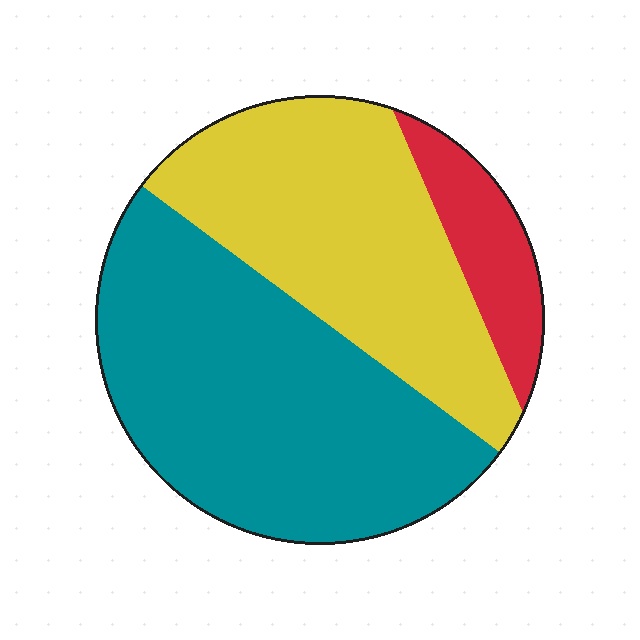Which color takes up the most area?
Teal, at roughly 50%.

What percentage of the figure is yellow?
Yellow covers about 40% of the figure.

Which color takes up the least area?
Red, at roughly 10%.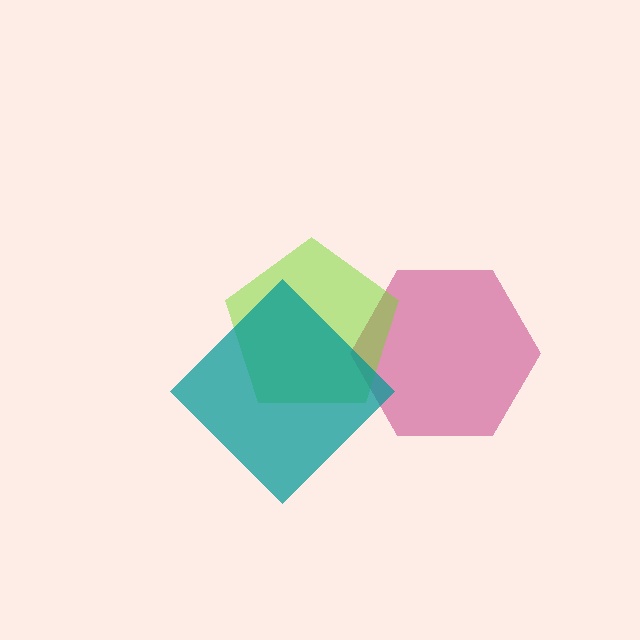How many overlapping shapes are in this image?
There are 3 overlapping shapes in the image.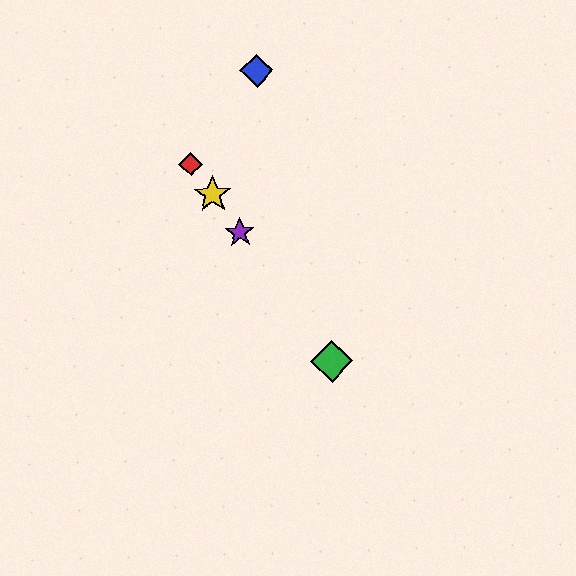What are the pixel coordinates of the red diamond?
The red diamond is at (191, 164).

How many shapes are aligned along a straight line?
4 shapes (the red diamond, the green diamond, the yellow star, the purple star) are aligned along a straight line.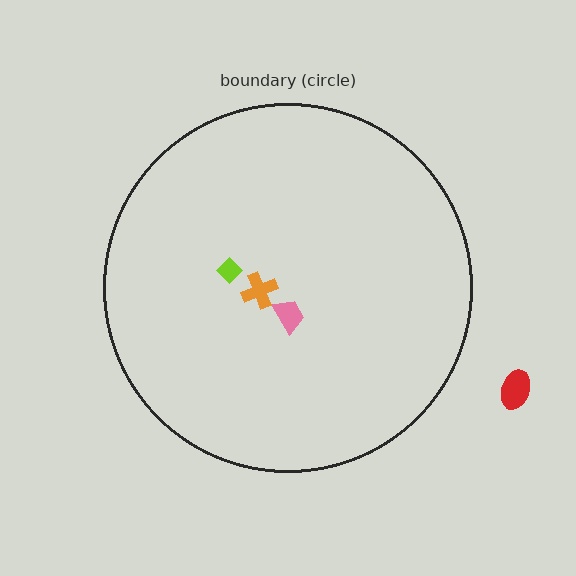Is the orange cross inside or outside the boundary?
Inside.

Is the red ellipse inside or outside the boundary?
Outside.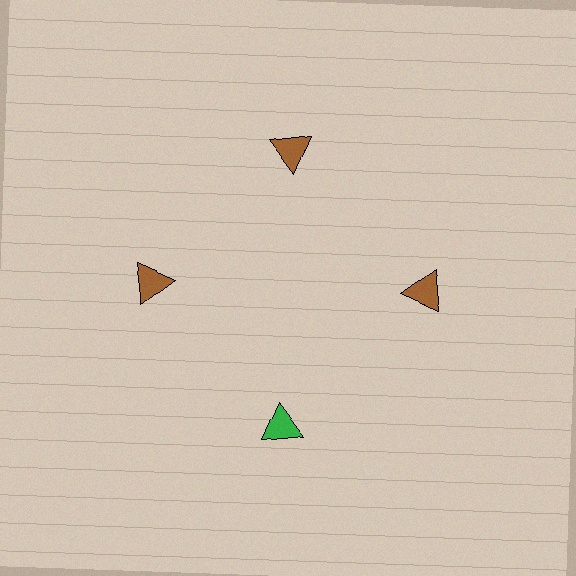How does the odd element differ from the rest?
It has a different color: green instead of brown.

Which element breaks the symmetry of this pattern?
The green triangle at roughly the 6 o'clock position breaks the symmetry. All other shapes are brown triangles.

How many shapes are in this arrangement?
There are 4 shapes arranged in a ring pattern.